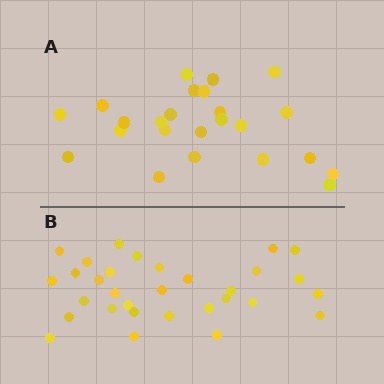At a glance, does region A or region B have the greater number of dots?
Region B (the bottom region) has more dots.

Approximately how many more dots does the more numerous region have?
Region B has roughly 8 or so more dots than region A.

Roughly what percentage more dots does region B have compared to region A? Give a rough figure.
About 30% more.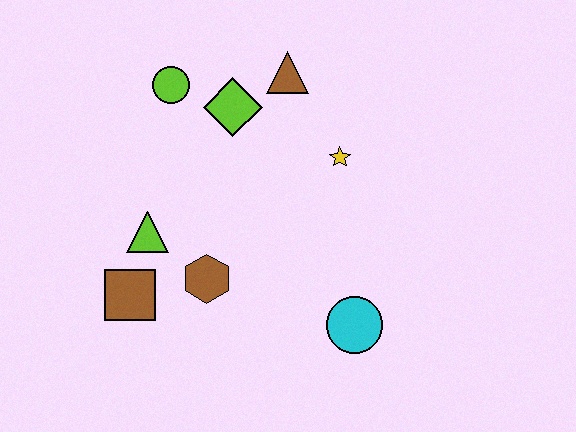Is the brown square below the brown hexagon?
Yes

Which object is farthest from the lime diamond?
The cyan circle is farthest from the lime diamond.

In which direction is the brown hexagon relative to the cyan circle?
The brown hexagon is to the left of the cyan circle.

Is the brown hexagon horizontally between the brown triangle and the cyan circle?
No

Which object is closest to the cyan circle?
The brown hexagon is closest to the cyan circle.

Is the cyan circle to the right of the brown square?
Yes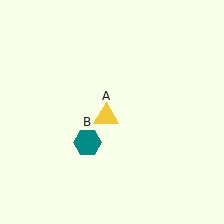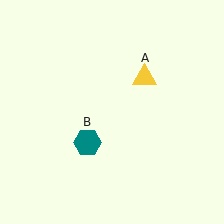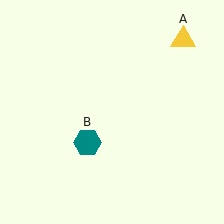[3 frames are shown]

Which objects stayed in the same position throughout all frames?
Teal hexagon (object B) remained stationary.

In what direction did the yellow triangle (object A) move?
The yellow triangle (object A) moved up and to the right.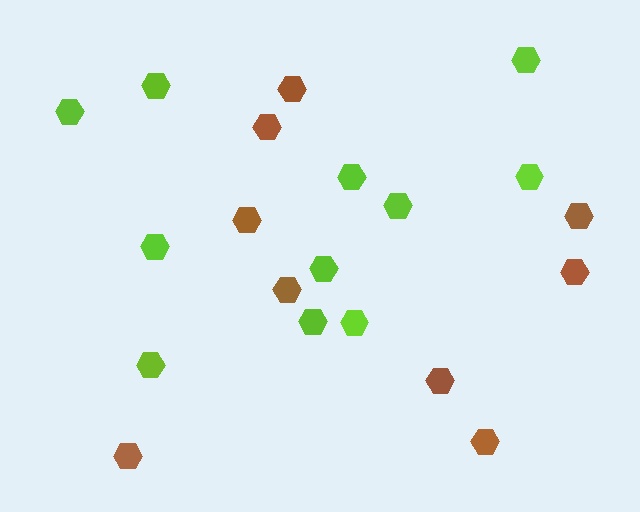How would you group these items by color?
There are 2 groups: one group of brown hexagons (9) and one group of lime hexagons (11).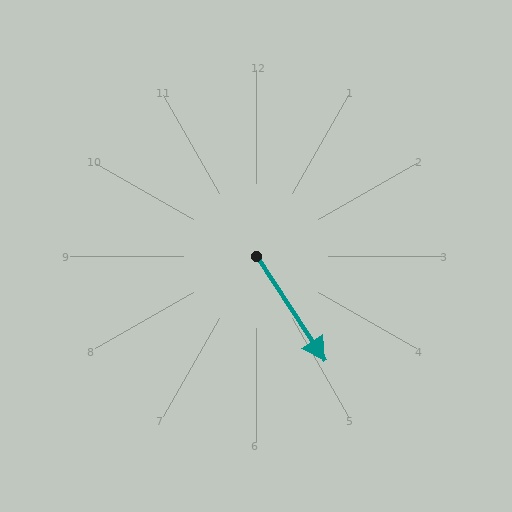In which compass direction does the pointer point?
Southeast.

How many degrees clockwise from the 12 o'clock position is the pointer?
Approximately 147 degrees.